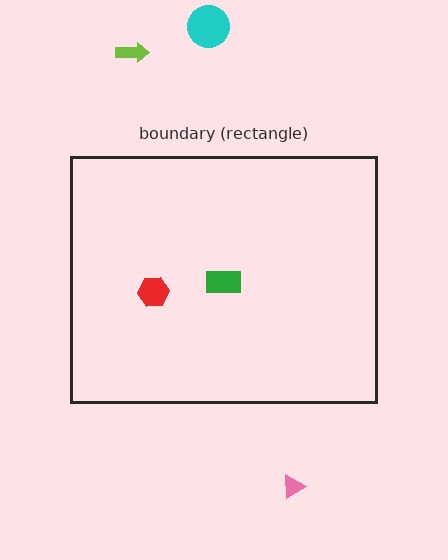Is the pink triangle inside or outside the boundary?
Outside.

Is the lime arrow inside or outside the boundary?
Outside.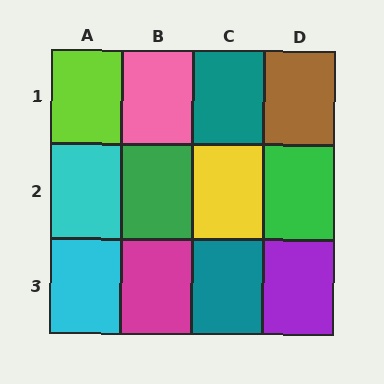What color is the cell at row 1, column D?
Brown.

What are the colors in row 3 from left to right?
Cyan, magenta, teal, purple.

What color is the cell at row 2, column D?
Green.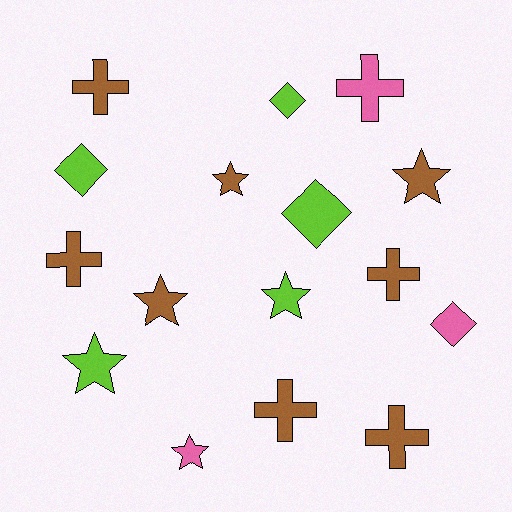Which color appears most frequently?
Brown, with 8 objects.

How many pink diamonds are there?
There is 1 pink diamond.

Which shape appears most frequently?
Cross, with 6 objects.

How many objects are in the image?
There are 16 objects.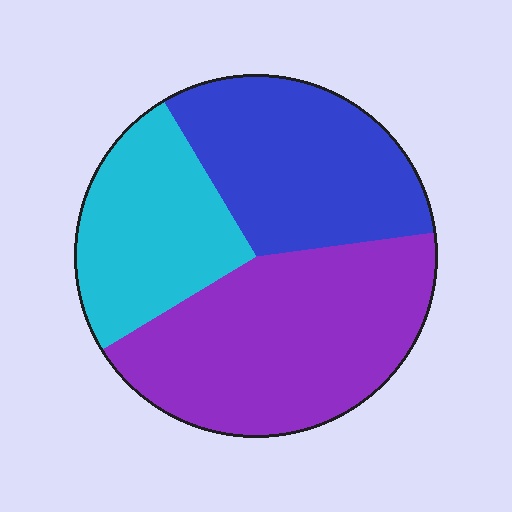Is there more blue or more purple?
Purple.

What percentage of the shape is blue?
Blue takes up about one third (1/3) of the shape.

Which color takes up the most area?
Purple, at roughly 45%.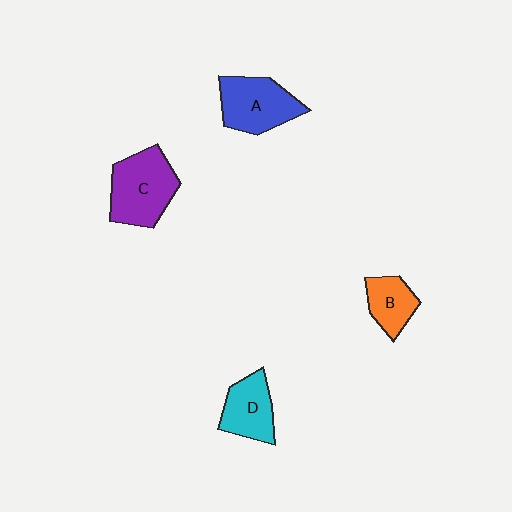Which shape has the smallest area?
Shape B (orange).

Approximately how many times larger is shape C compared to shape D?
Approximately 1.4 times.